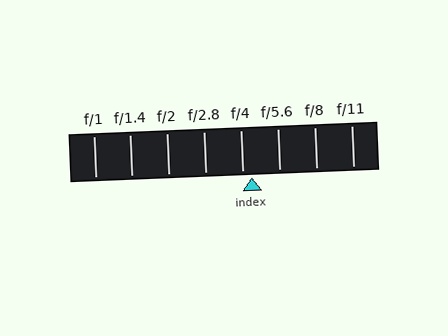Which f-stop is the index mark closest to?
The index mark is closest to f/4.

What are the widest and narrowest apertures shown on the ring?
The widest aperture shown is f/1 and the narrowest is f/11.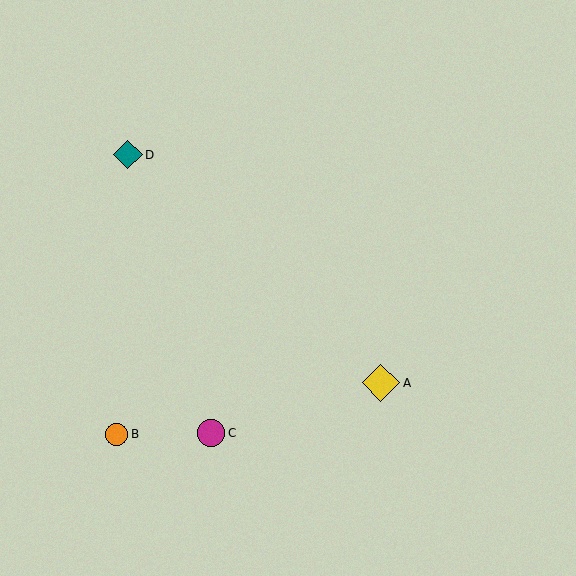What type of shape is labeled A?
Shape A is a yellow diamond.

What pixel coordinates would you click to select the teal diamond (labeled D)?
Click at (128, 155) to select the teal diamond D.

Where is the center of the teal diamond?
The center of the teal diamond is at (128, 155).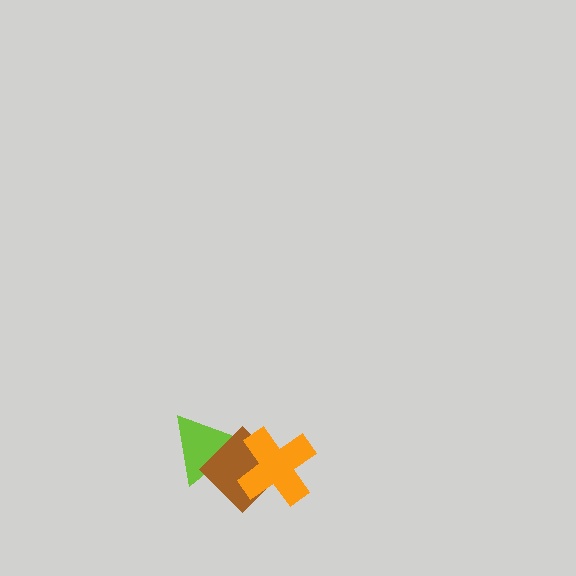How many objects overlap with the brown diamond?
2 objects overlap with the brown diamond.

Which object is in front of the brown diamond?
The orange cross is in front of the brown diamond.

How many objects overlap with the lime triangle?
1 object overlaps with the lime triangle.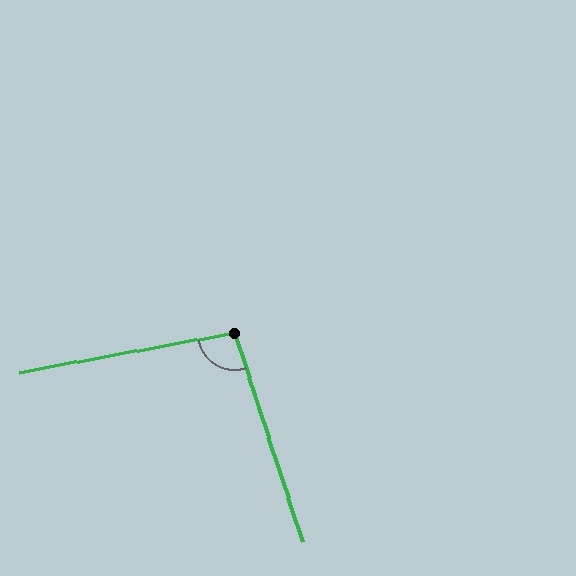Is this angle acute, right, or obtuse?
It is obtuse.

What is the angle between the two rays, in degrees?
Approximately 97 degrees.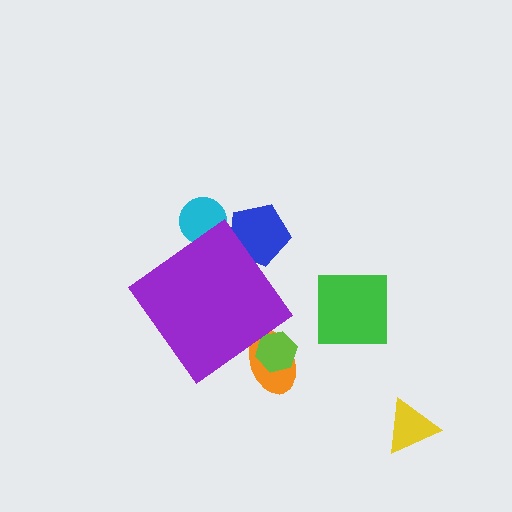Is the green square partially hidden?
No, the green square is fully visible.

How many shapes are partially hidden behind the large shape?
4 shapes are partially hidden.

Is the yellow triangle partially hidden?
No, the yellow triangle is fully visible.